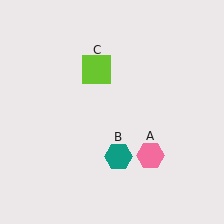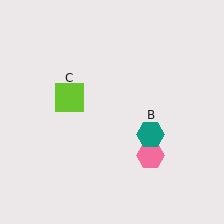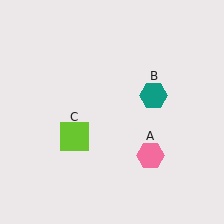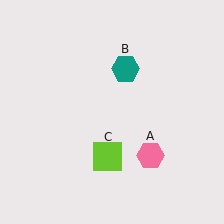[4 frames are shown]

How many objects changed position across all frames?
2 objects changed position: teal hexagon (object B), lime square (object C).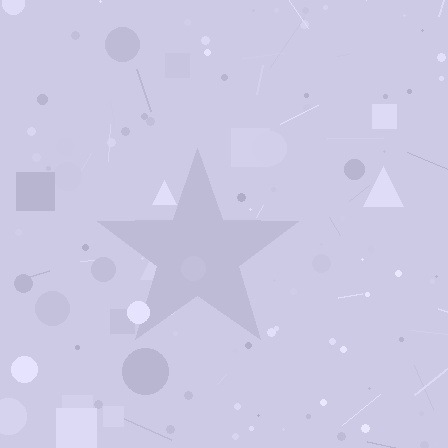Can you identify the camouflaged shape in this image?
The camouflaged shape is a star.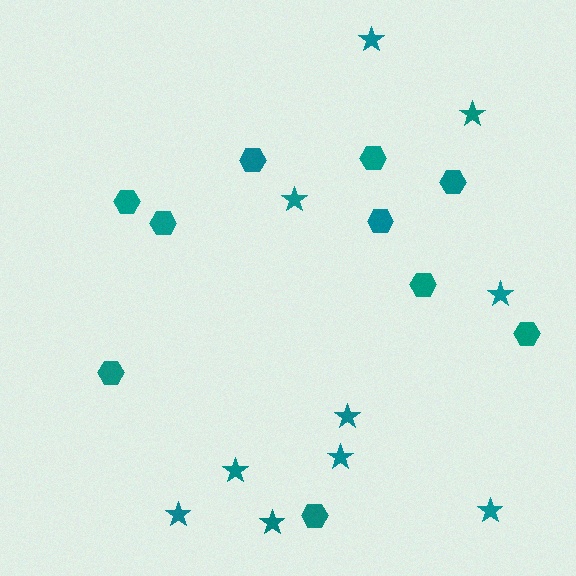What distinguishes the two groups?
There are 2 groups: one group of hexagons (10) and one group of stars (10).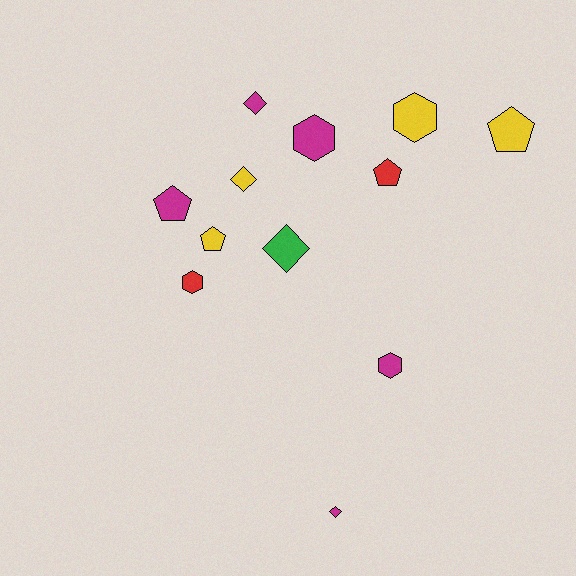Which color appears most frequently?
Magenta, with 5 objects.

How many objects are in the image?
There are 12 objects.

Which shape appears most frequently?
Diamond, with 4 objects.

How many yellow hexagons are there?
There is 1 yellow hexagon.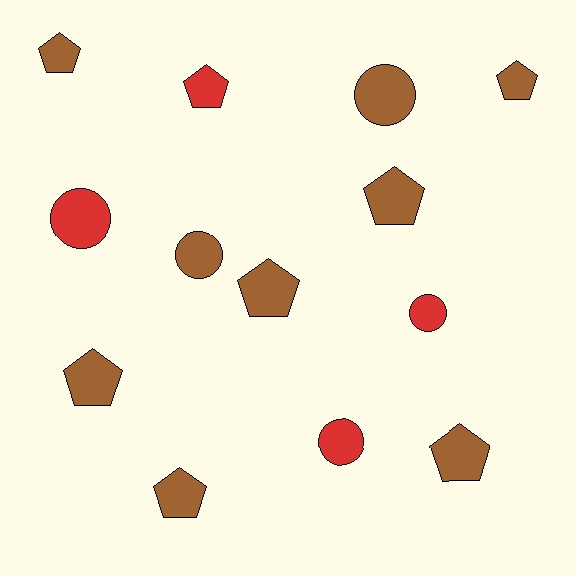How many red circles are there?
There are 3 red circles.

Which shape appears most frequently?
Pentagon, with 8 objects.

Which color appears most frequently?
Brown, with 9 objects.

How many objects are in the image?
There are 13 objects.